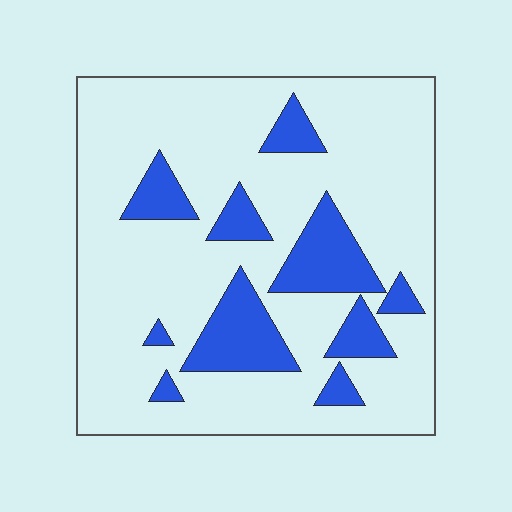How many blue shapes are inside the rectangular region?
10.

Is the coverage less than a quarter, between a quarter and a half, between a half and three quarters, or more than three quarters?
Less than a quarter.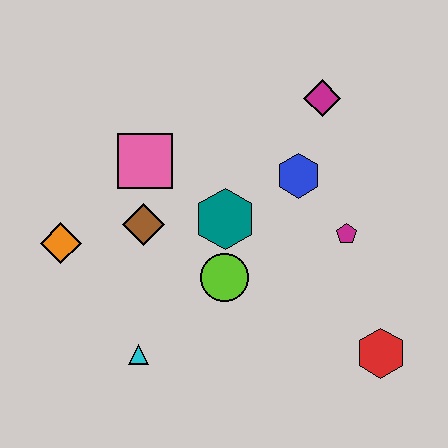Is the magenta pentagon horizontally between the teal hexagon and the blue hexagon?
No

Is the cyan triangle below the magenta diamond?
Yes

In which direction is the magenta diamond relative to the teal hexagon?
The magenta diamond is above the teal hexagon.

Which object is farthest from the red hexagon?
The orange diamond is farthest from the red hexagon.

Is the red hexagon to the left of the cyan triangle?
No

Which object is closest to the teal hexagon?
The lime circle is closest to the teal hexagon.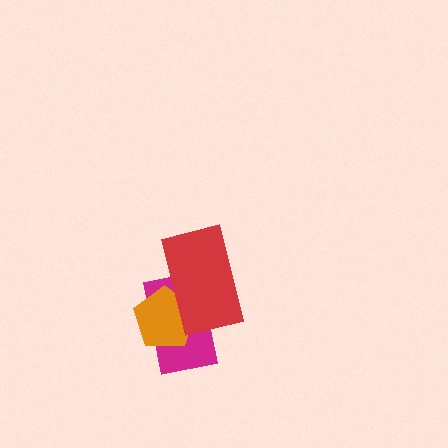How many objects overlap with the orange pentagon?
2 objects overlap with the orange pentagon.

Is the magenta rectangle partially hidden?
Yes, it is partially covered by another shape.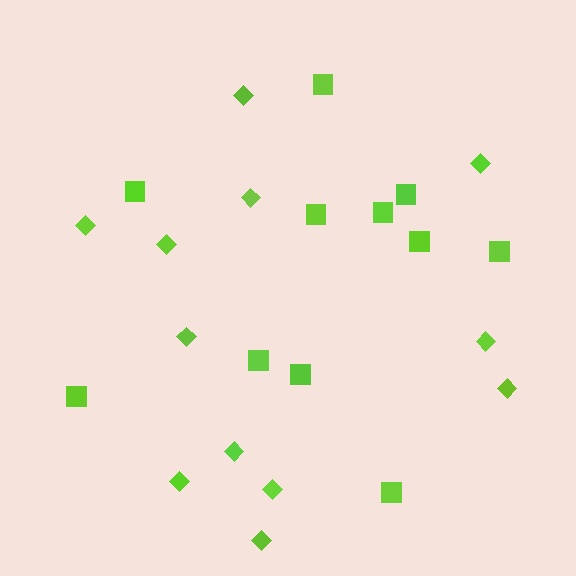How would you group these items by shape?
There are 2 groups: one group of diamonds (12) and one group of squares (11).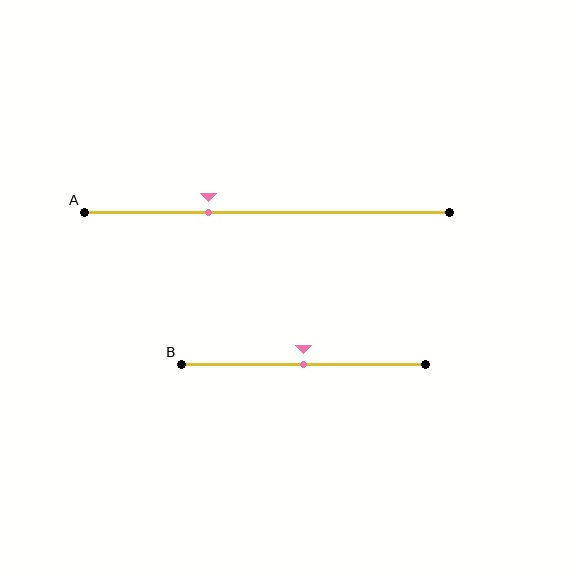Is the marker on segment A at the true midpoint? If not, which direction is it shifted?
No, the marker on segment A is shifted to the left by about 16% of the segment length.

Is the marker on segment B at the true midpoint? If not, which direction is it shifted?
Yes, the marker on segment B is at the true midpoint.